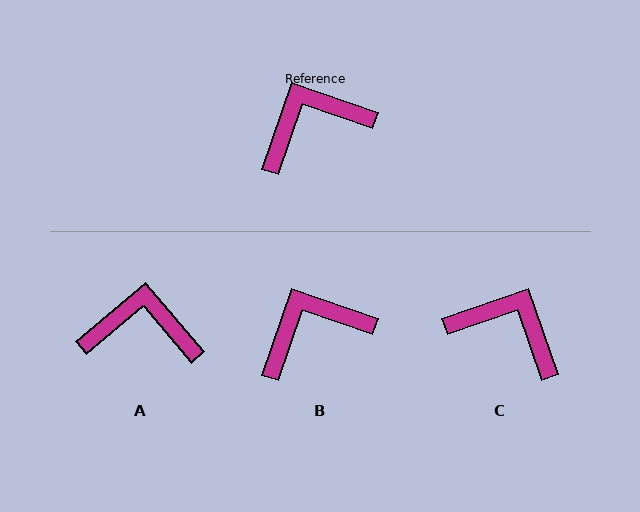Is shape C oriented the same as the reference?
No, it is off by about 52 degrees.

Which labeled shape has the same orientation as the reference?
B.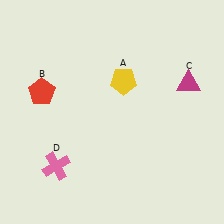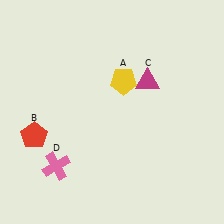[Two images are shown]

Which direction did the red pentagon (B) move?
The red pentagon (B) moved down.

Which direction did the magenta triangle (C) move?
The magenta triangle (C) moved left.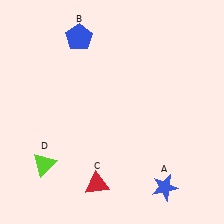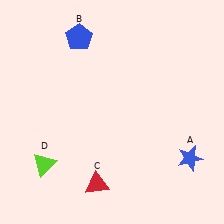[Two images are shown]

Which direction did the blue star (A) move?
The blue star (A) moved up.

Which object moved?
The blue star (A) moved up.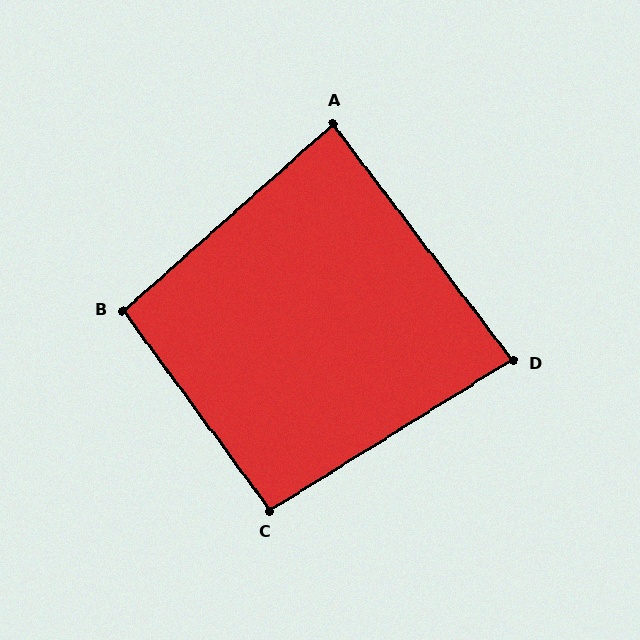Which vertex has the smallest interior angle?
D, at approximately 85 degrees.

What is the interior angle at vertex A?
Approximately 86 degrees (approximately right).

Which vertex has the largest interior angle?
B, at approximately 95 degrees.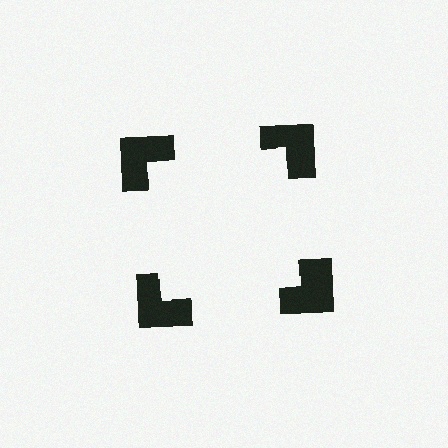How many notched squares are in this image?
There are 4 — one at each vertex of the illusory square.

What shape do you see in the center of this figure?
An illusory square — its edges are inferred from the aligned wedge cuts in the notched squares, not physically drawn.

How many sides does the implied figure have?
4 sides.